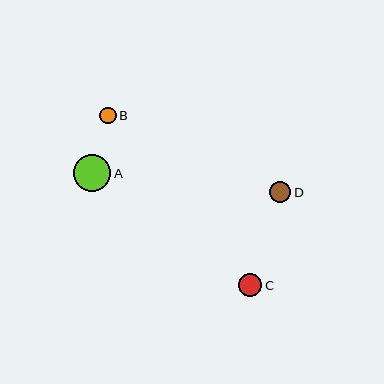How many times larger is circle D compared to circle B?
Circle D is approximately 1.3 times the size of circle B.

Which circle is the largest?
Circle A is the largest with a size of approximately 38 pixels.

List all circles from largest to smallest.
From largest to smallest: A, C, D, B.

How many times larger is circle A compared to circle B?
Circle A is approximately 2.3 times the size of circle B.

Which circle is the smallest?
Circle B is the smallest with a size of approximately 16 pixels.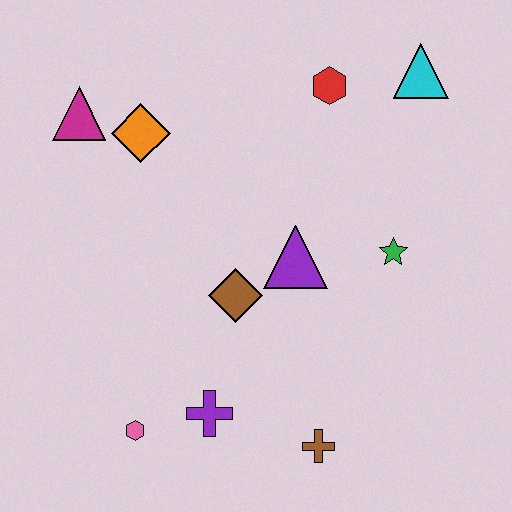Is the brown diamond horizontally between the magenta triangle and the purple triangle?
Yes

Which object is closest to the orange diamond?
The magenta triangle is closest to the orange diamond.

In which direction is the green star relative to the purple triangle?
The green star is to the right of the purple triangle.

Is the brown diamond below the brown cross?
No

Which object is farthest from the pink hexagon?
The cyan triangle is farthest from the pink hexagon.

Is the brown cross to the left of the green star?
Yes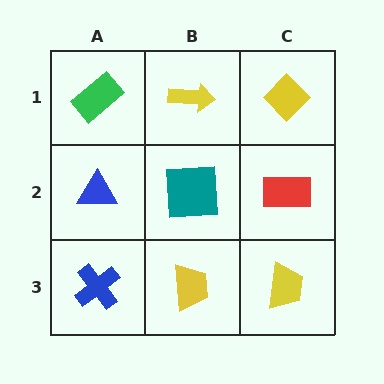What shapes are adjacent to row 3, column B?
A teal square (row 2, column B), a blue cross (row 3, column A), a yellow trapezoid (row 3, column C).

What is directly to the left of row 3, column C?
A yellow trapezoid.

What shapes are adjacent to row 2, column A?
A green rectangle (row 1, column A), a blue cross (row 3, column A), a teal square (row 2, column B).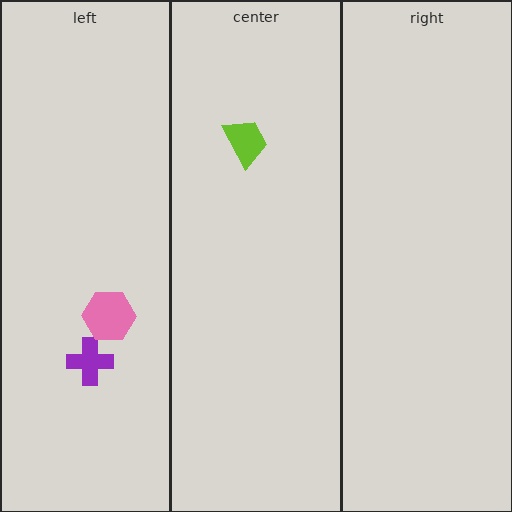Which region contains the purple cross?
The left region.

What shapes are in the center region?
The lime trapezoid.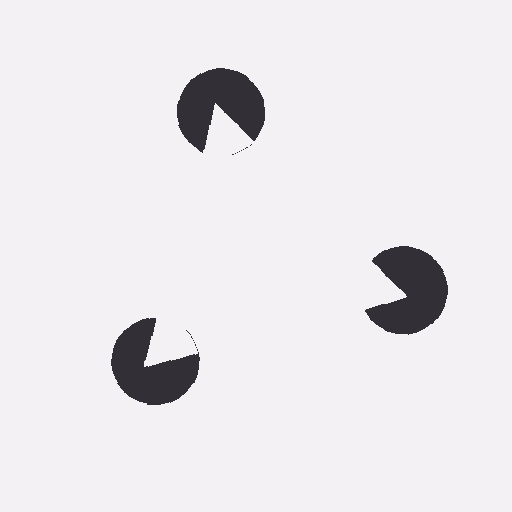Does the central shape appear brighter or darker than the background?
It typically appears slightly brighter than the background, even though no actual brightness change is drawn.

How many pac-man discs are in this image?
There are 3 — one at each vertex of the illusory triangle.